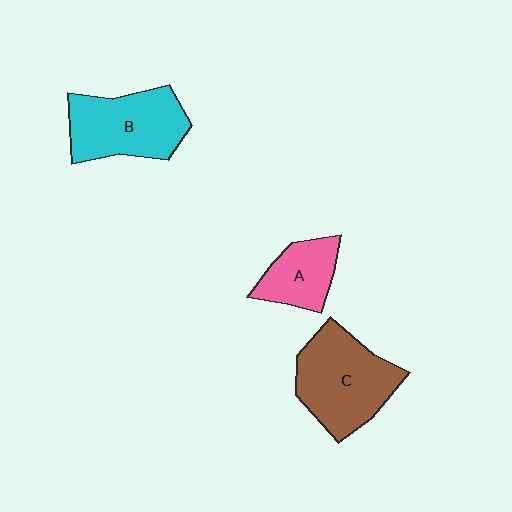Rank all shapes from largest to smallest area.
From largest to smallest: C (brown), B (cyan), A (pink).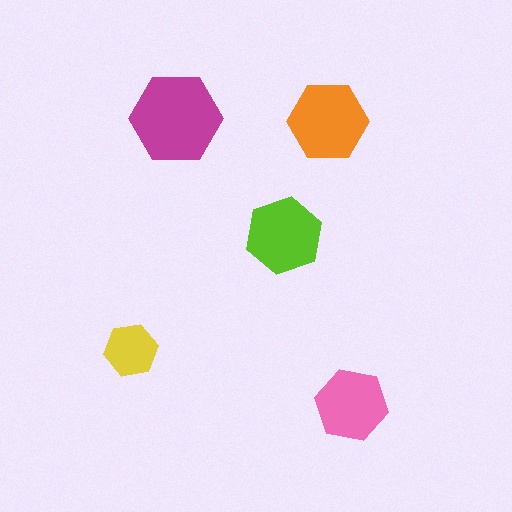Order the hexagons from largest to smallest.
the magenta one, the orange one, the lime one, the pink one, the yellow one.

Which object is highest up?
The magenta hexagon is topmost.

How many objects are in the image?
There are 5 objects in the image.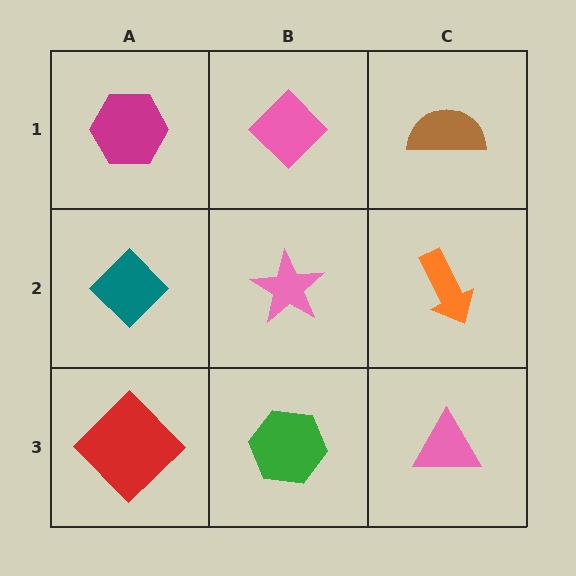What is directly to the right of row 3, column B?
A pink triangle.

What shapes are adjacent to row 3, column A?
A teal diamond (row 2, column A), a green hexagon (row 3, column B).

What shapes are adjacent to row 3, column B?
A pink star (row 2, column B), a red diamond (row 3, column A), a pink triangle (row 3, column C).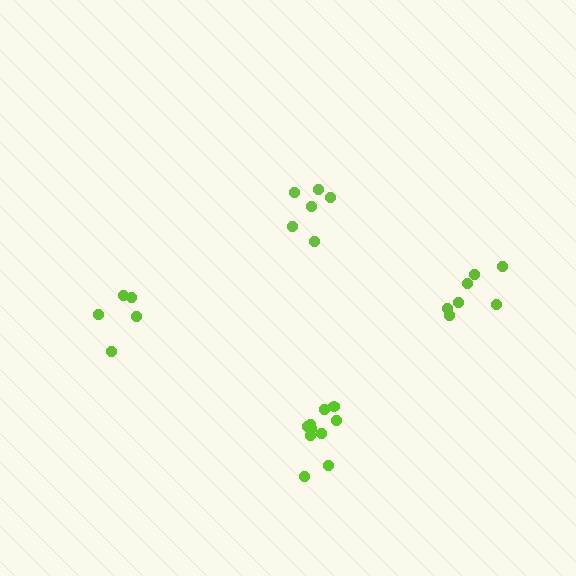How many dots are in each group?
Group 1: 5 dots, Group 2: 10 dots, Group 3: 6 dots, Group 4: 7 dots (28 total).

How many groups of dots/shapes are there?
There are 4 groups.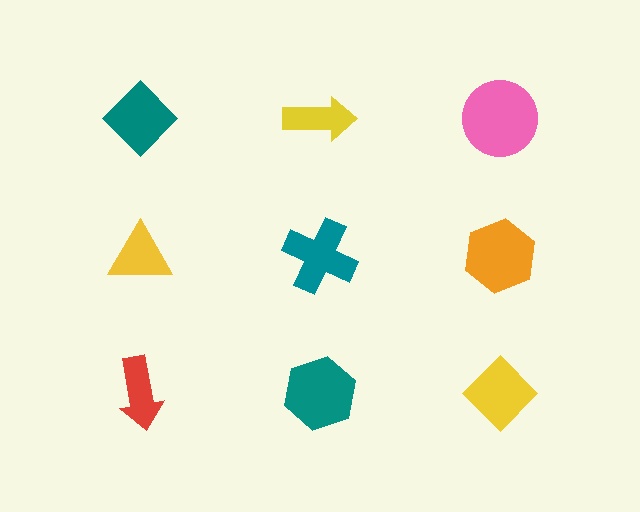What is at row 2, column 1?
A yellow triangle.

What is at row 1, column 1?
A teal diamond.